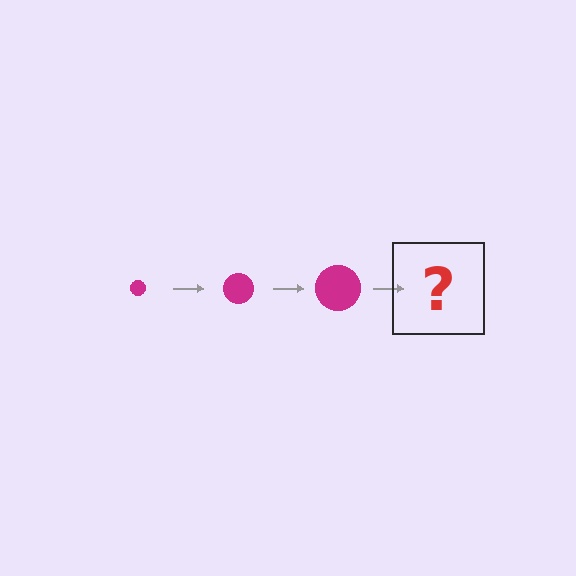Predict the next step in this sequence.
The next step is a magenta circle, larger than the previous one.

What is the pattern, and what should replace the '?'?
The pattern is that the circle gets progressively larger each step. The '?' should be a magenta circle, larger than the previous one.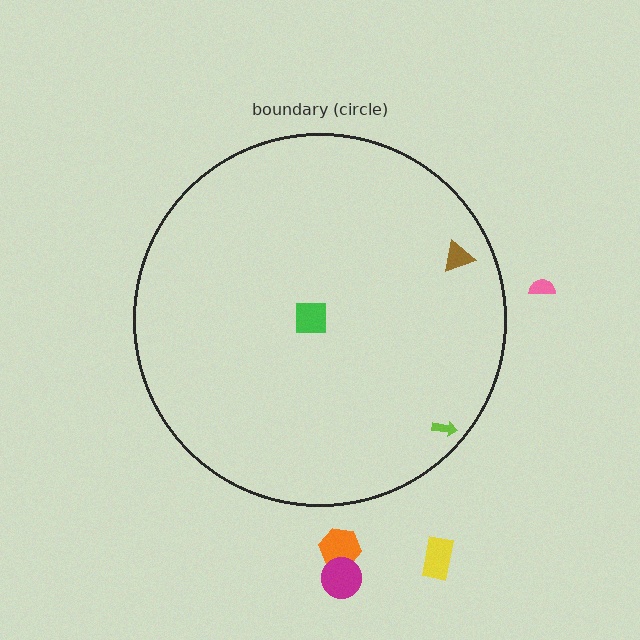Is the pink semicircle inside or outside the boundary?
Outside.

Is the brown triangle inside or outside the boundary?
Inside.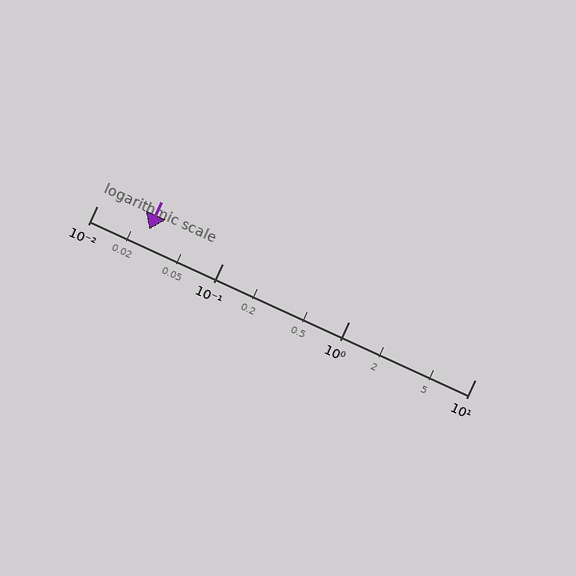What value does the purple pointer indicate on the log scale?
The pointer indicates approximately 0.026.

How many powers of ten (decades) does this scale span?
The scale spans 3 decades, from 0.01 to 10.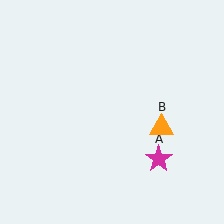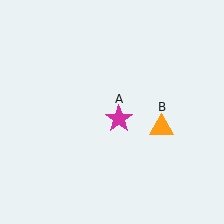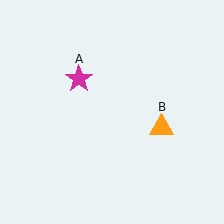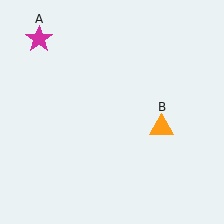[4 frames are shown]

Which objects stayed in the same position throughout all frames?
Orange triangle (object B) remained stationary.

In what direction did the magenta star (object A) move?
The magenta star (object A) moved up and to the left.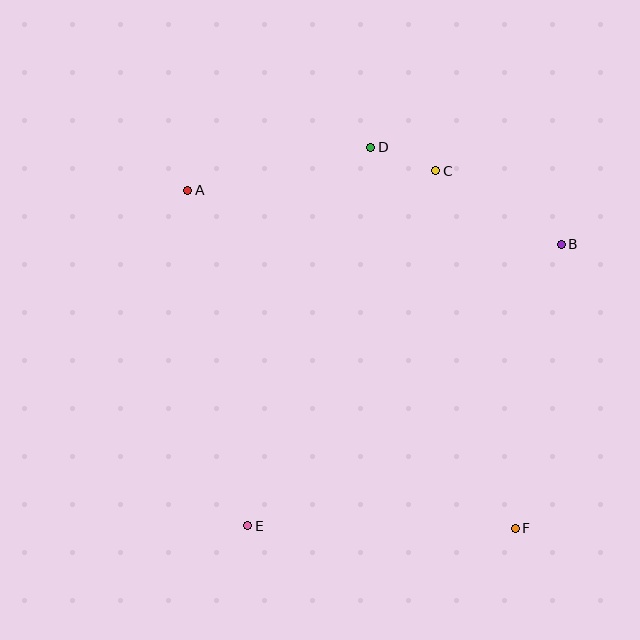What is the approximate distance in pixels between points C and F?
The distance between C and F is approximately 366 pixels.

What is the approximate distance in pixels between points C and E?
The distance between C and E is approximately 402 pixels.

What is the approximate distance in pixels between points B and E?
The distance between B and E is approximately 421 pixels.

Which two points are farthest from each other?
Points A and F are farthest from each other.